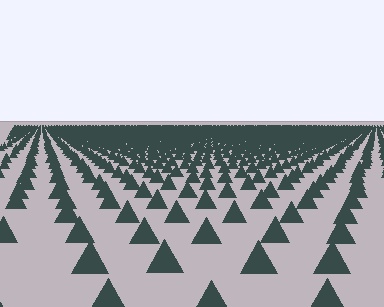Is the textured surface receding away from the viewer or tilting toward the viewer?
The surface is receding away from the viewer. Texture elements get smaller and denser toward the top.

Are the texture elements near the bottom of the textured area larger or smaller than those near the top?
Larger. Near the bottom, elements are closer to the viewer and appear at a bigger on-screen size.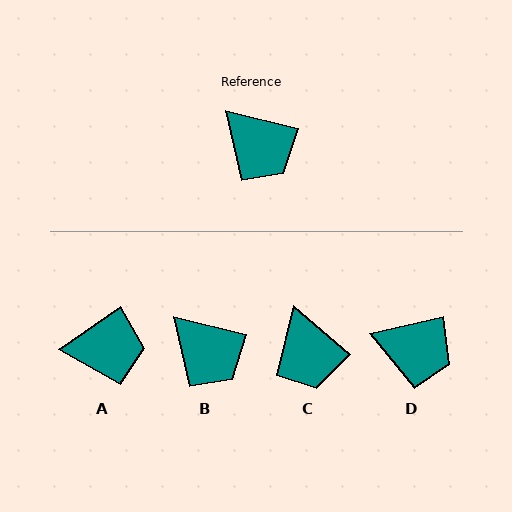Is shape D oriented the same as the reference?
No, it is off by about 26 degrees.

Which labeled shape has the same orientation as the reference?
B.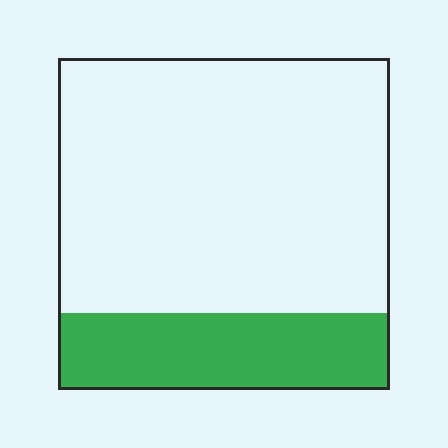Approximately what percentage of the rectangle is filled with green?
Approximately 25%.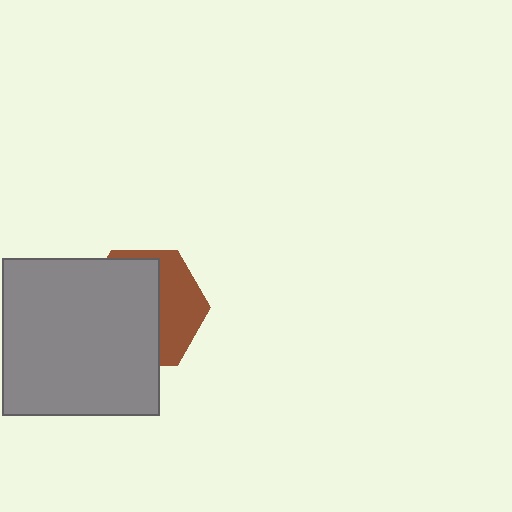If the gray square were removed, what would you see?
You would see the complete brown hexagon.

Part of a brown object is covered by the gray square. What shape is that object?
It is a hexagon.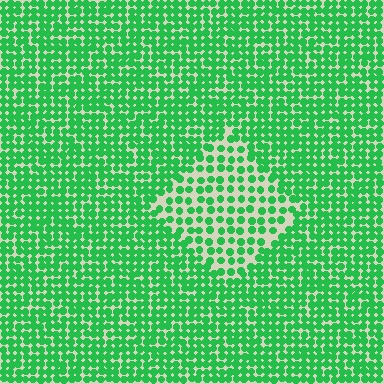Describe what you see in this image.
The image contains small green elements arranged at two different densities. A diamond-shaped region is visible where the elements are less densely packed than the surrounding area.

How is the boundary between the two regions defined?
The boundary is defined by a change in element density (approximately 1.9x ratio). All elements are the same color, size, and shape.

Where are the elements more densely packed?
The elements are more densely packed outside the diamond boundary.